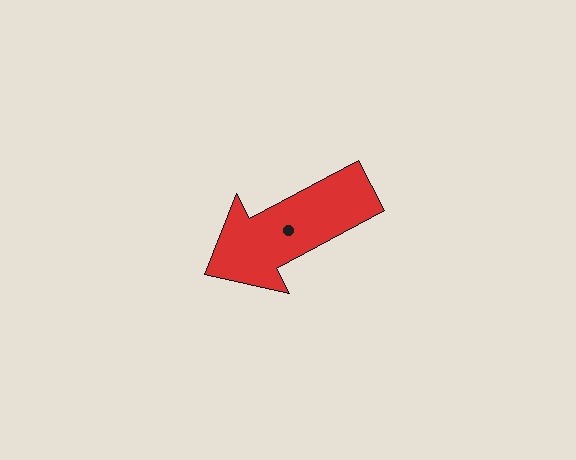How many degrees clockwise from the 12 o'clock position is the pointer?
Approximately 242 degrees.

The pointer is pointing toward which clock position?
Roughly 8 o'clock.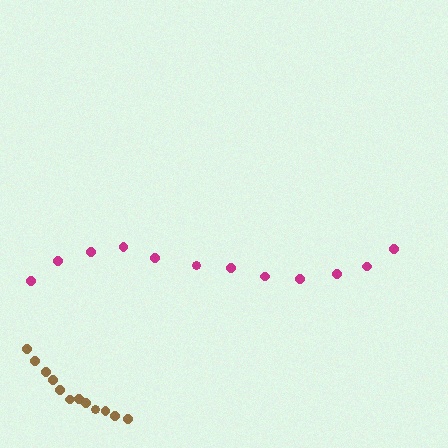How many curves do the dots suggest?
There are 2 distinct paths.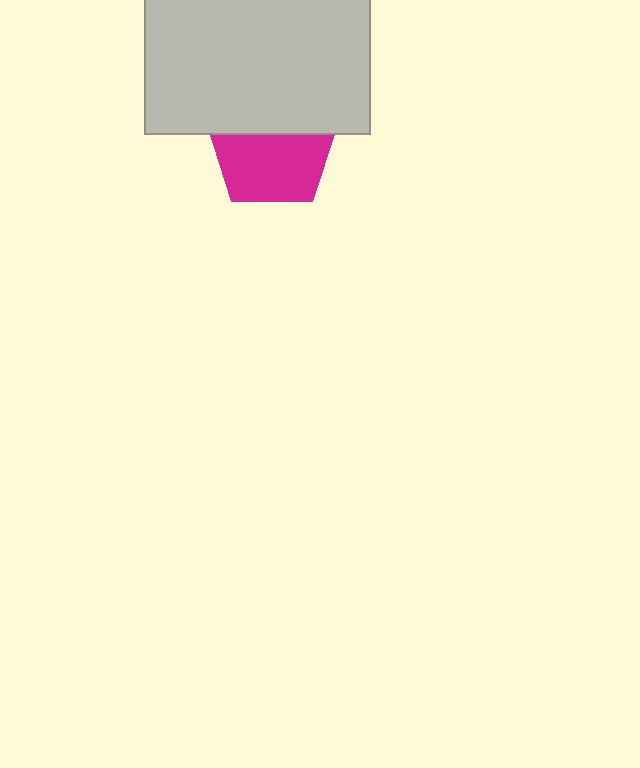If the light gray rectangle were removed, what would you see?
You would see the complete magenta pentagon.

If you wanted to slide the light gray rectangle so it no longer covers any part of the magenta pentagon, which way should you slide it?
Slide it up — that is the most direct way to separate the two shapes.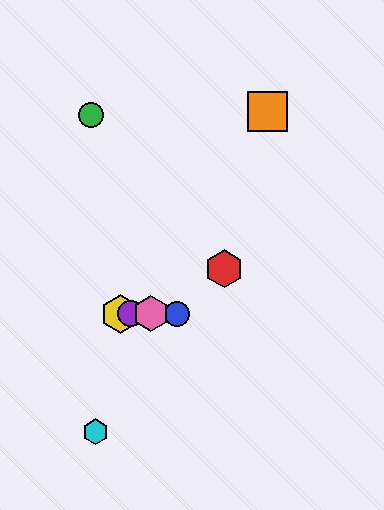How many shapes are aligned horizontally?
4 shapes (the blue circle, the yellow hexagon, the purple circle, the pink hexagon) are aligned horizontally.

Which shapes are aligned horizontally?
The blue circle, the yellow hexagon, the purple circle, the pink hexagon are aligned horizontally.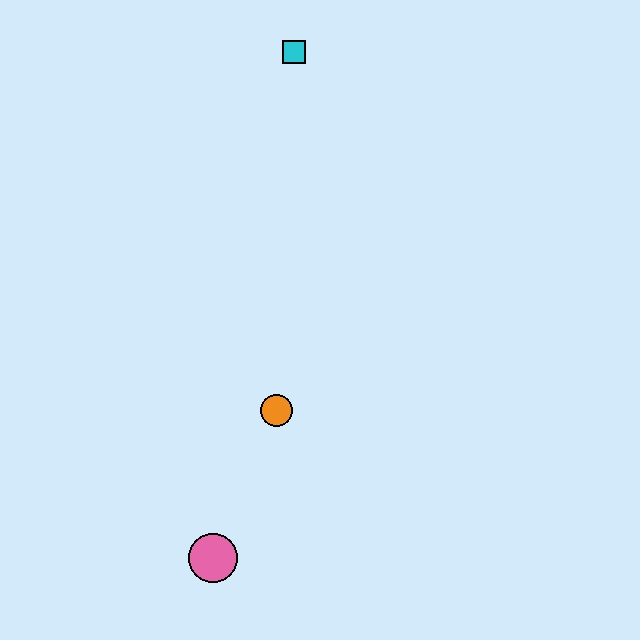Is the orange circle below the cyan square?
Yes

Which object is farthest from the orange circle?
The cyan square is farthest from the orange circle.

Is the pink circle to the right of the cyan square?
No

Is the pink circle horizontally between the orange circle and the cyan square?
No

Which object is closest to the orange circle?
The pink circle is closest to the orange circle.